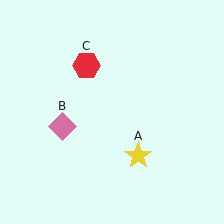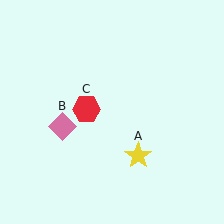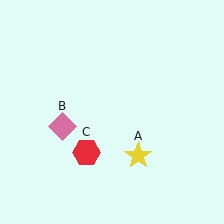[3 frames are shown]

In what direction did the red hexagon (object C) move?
The red hexagon (object C) moved down.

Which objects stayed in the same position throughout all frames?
Yellow star (object A) and pink diamond (object B) remained stationary.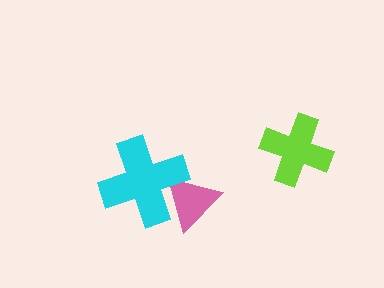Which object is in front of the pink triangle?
The cyan cross is in front of the pink triangle.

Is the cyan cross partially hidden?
No, no other shape covers it.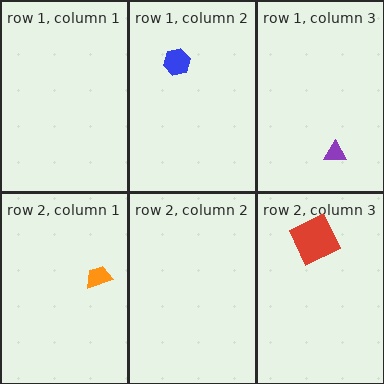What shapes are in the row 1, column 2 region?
The blue hexagon.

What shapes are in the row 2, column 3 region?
The red square.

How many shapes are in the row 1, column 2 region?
1.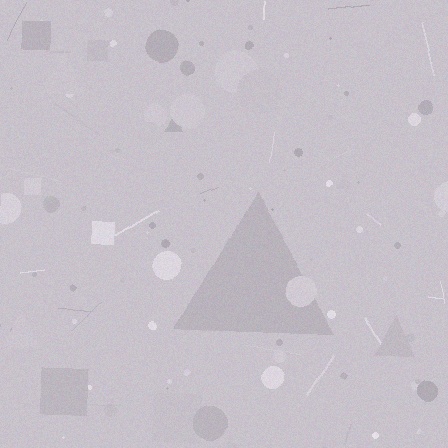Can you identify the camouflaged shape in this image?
The camouflaged shape is a triangle.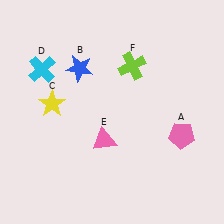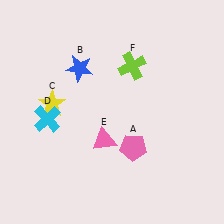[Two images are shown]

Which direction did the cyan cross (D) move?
The cyan cross (D) moved down.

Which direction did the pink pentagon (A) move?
The pink pentagon (A) moved left.